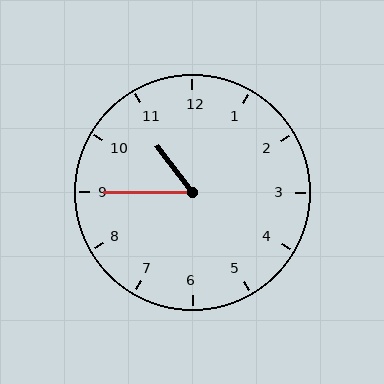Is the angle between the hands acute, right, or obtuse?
It is acute.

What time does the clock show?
10:45.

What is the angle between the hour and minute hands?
Approximately 52 degrees.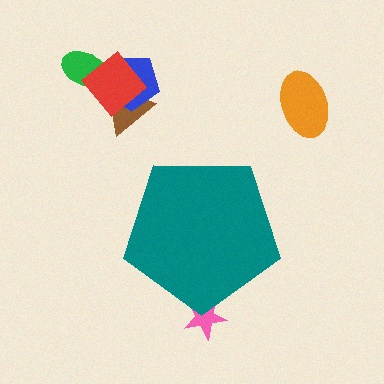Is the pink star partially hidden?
Yes, the pink star is partially hidden behind the teal pentagon.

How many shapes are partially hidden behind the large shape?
1 shape is partially hidden.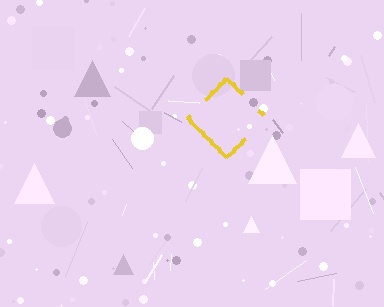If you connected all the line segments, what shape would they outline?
They would outline a diamond.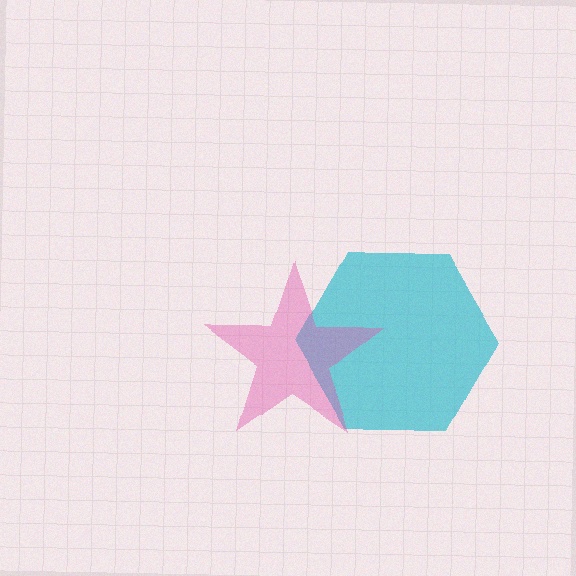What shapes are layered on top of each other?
The layered shapes are: a cyan hexagon, a pink star.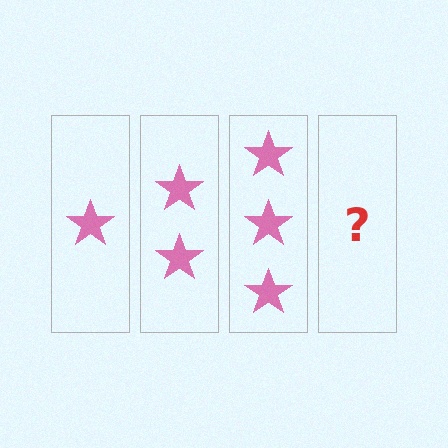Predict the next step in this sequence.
The next step is 4 stars.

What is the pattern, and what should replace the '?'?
The pattern is that each step adds one more star. The '?' should be 4 stars.